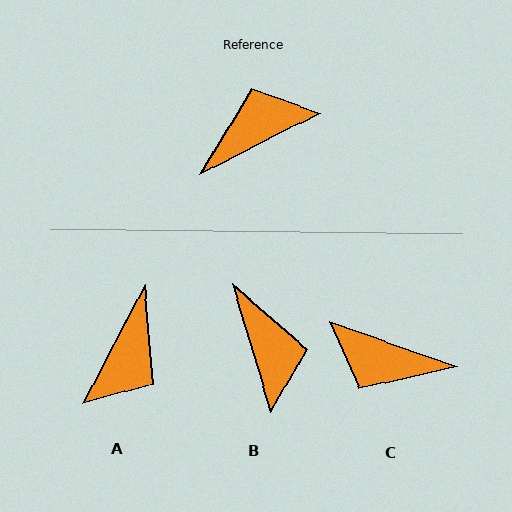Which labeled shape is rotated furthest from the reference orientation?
A, about 145 degrees away.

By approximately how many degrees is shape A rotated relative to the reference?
Approximately 145 degrees clockwise.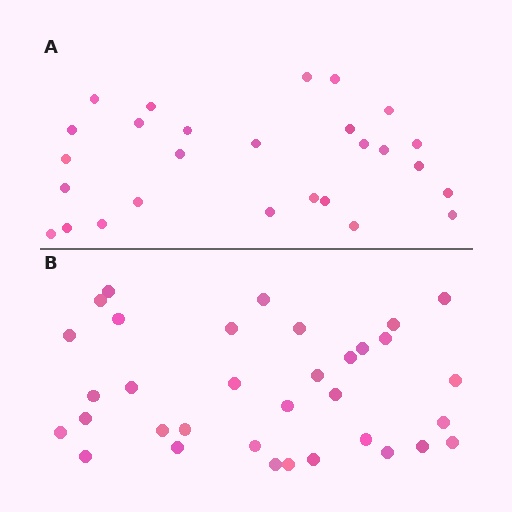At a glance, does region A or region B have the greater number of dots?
Region B (the bottom region) has more dots.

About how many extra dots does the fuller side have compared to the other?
Region B has roughly 8 or so more dots than region A.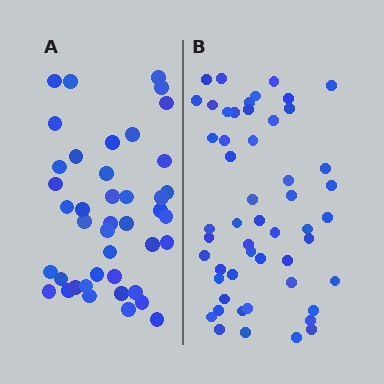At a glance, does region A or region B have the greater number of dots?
Region B (the right region) has more dots.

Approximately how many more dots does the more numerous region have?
Region B has roughly 10 or so more dots than region A.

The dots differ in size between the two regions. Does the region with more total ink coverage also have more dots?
No. Region A has more total ink coverage because its dots are larger, but region B actually contains more individual dots. Total area can be misleading — the number of items is what matters here.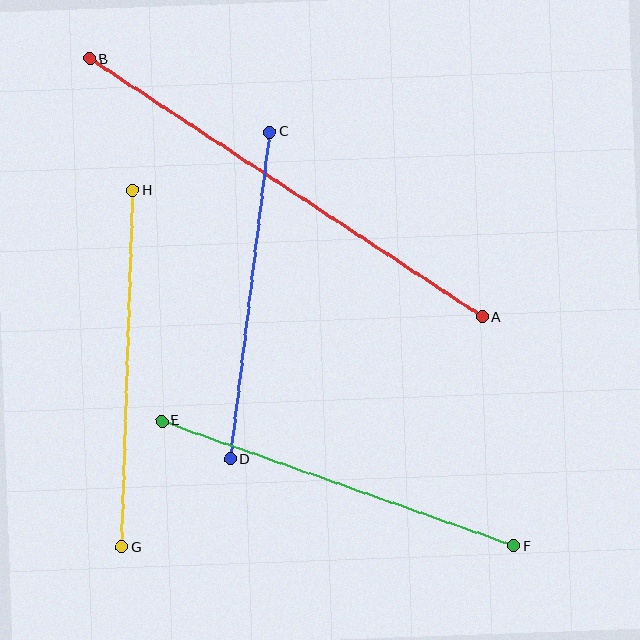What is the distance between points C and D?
The distance is approximately 330 pixels.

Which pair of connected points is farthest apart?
Points A and B are farthest apart.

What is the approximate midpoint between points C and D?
The midpoint is at approximately (250, 296) pixels.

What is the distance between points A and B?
The distance is approximately 470 pixels.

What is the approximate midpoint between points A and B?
The midpoint is at approximately (286, 188) pixels.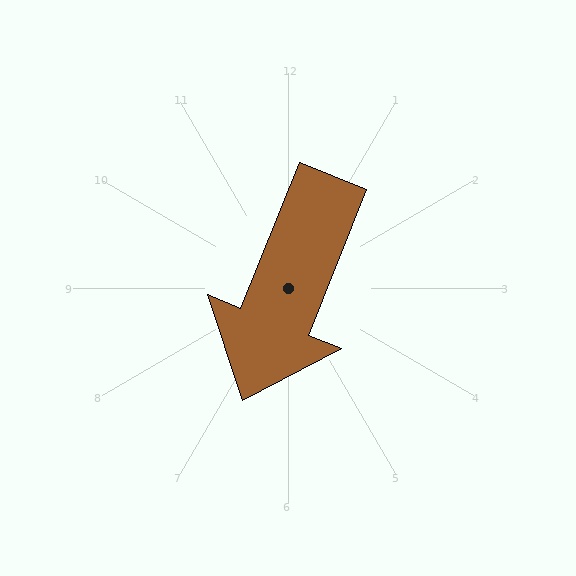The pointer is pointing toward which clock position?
Roughly 7 o'clock.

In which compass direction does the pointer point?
South.